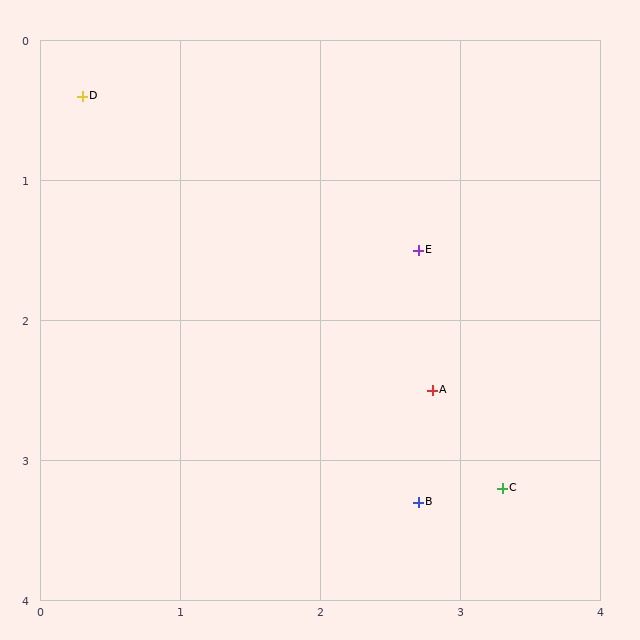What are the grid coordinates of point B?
Point B is at approximately (2.7, 3.3).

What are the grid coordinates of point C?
Point C is at approximately (3.3, 3.2).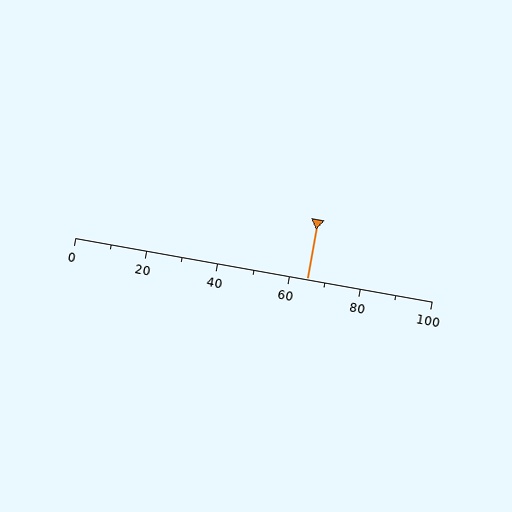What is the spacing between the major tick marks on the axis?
The major ticks are spaced 20 apart.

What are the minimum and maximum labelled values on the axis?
The axis runs from 0 to 100.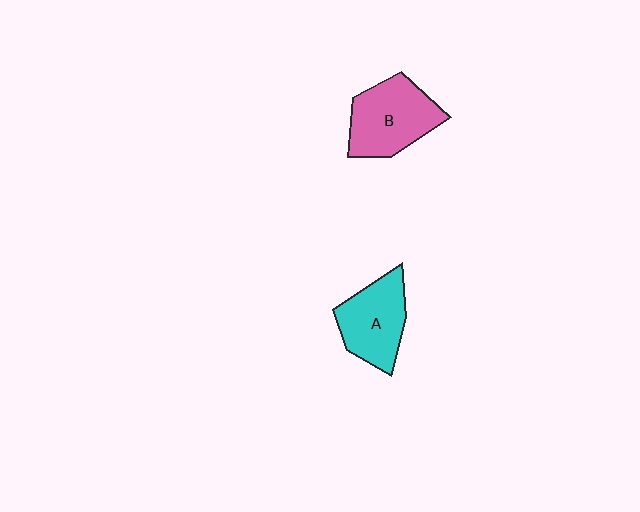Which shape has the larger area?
Shape B (pink).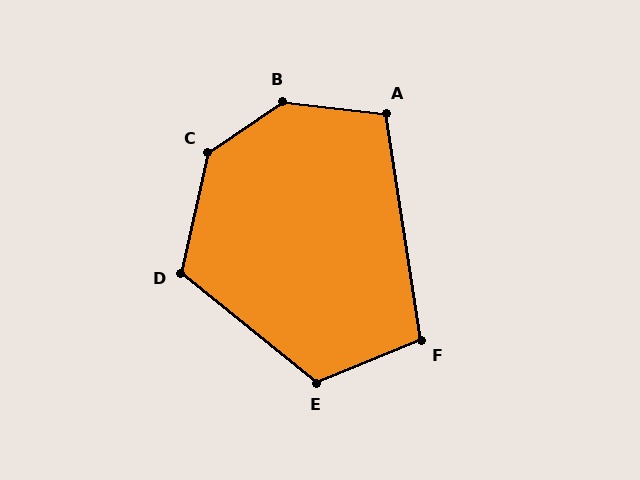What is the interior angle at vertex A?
Approximately 105 degrees (obtuse).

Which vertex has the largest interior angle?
B, at approximately 140 degrees.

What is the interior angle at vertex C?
Approximately 136 degrees (obtuse).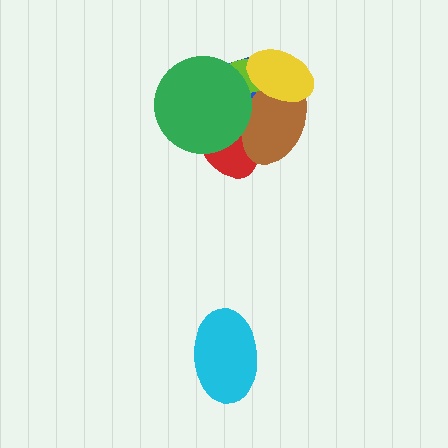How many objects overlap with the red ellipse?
3 objects overlap with the red ellipse.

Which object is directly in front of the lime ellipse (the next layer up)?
The yellow ellipse is directly in front of the lime ellipse.